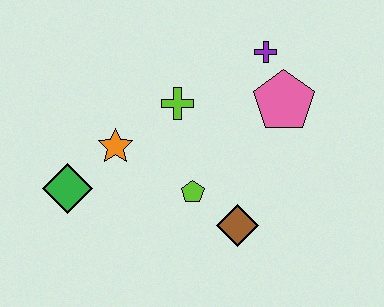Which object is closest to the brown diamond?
The lime pentagon is closest to the brown diamond.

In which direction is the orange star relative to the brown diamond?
The orange star is to the left of the brown diamond.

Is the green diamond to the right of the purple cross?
No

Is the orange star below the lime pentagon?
No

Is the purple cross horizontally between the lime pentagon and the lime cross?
No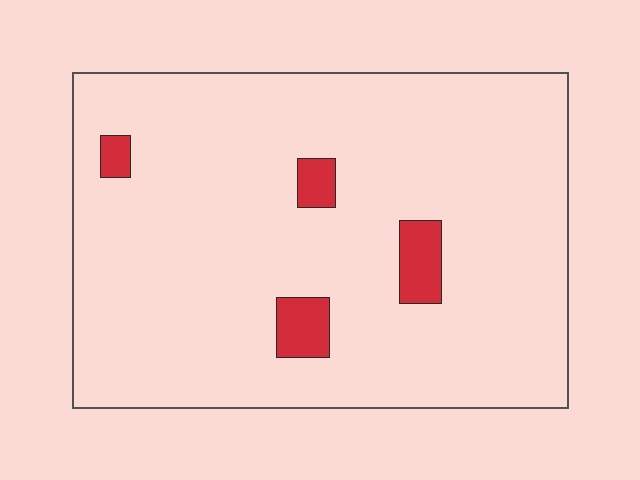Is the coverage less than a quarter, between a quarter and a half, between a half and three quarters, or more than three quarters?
Less than a quarter.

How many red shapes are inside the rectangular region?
4.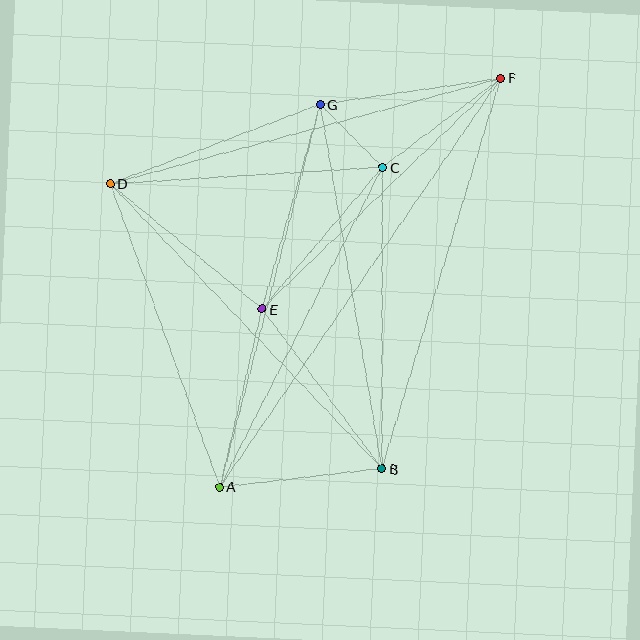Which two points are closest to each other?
Points C and G are closest to each other.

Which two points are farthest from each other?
Points A and F are farthest from each other.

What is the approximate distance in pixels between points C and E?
The distance between C and E is approximately 186 pixels.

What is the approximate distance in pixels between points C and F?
The distance between C and F is approximately 148 pixels.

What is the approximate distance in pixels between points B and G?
The distance between B and G is approximately 369 pixels.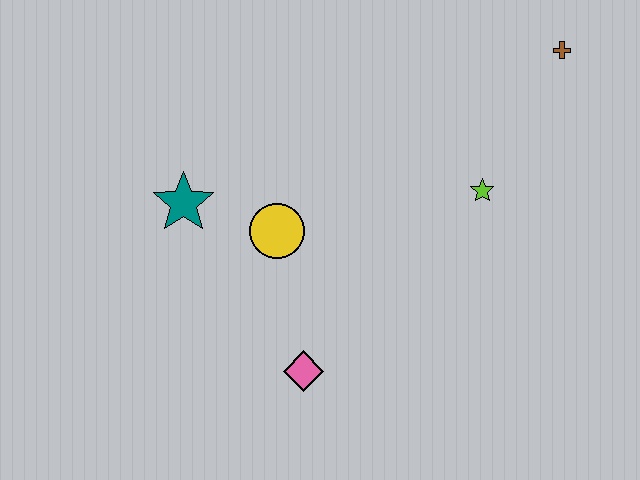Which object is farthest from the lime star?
The teal star is farthest from the lime star.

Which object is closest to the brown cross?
The lime star is closest to the brown cross.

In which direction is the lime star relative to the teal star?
The lime star is to the right of the teal star.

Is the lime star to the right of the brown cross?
No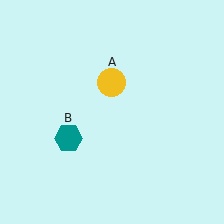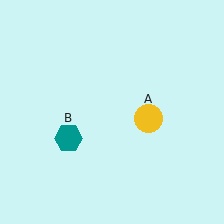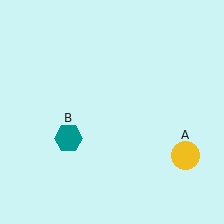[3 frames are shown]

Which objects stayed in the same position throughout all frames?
Teal hexagon (object B) remained stationary.